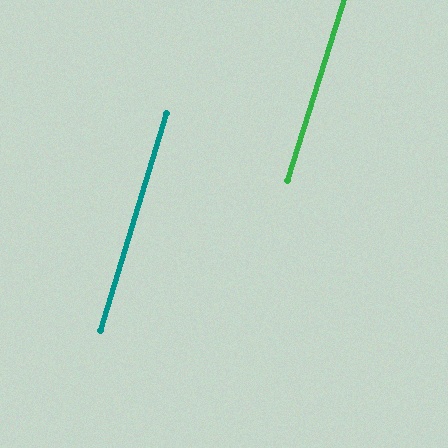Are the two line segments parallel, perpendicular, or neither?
Parallel — their directions differ by only 0.2°.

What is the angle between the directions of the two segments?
Approximately 0 degrees.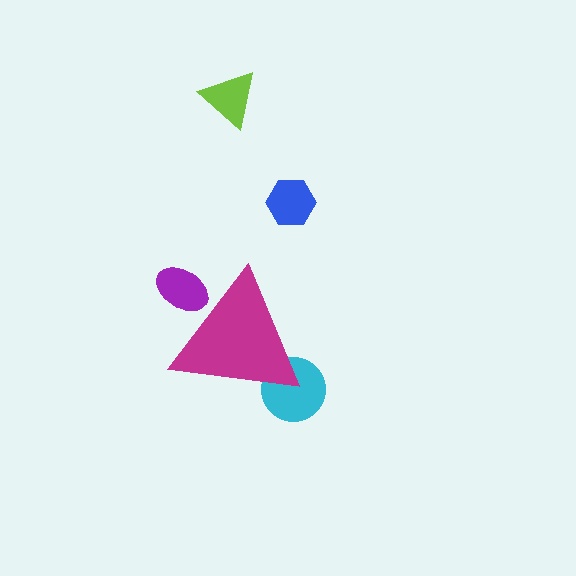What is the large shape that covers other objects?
A magenta triangle.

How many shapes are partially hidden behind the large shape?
2 shapes are partially hidden.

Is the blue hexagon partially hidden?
No, the blue hexagon is fully visible.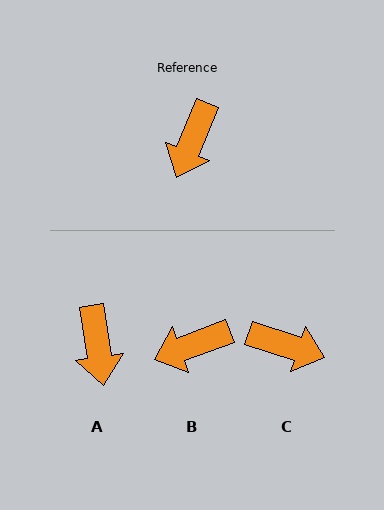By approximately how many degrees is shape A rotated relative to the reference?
Approximately 31 degrees counter-clockwise.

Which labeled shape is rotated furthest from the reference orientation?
C, about 94 degrees away.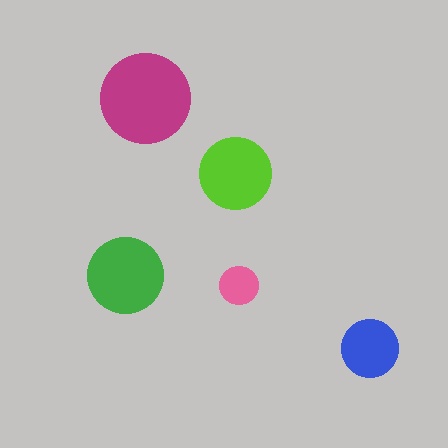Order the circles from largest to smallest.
the magenta one, the green one, the lime one, the blue one, the pink one.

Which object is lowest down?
The blue circle is bottommost.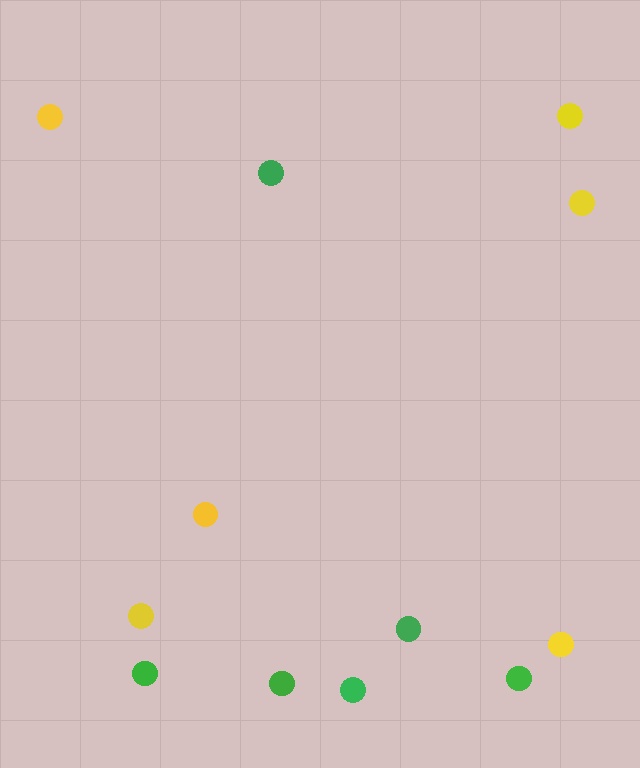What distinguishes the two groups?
There are 2 groups: one group of yellow circles (6) and one group of green circles (6).